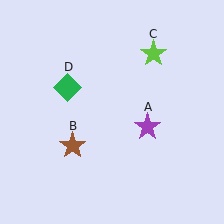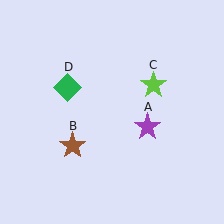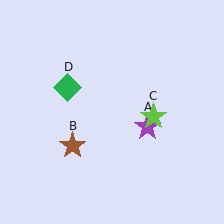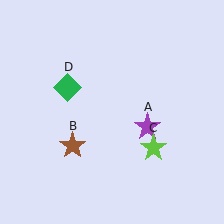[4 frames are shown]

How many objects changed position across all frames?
1 object changed position: lime star (object C).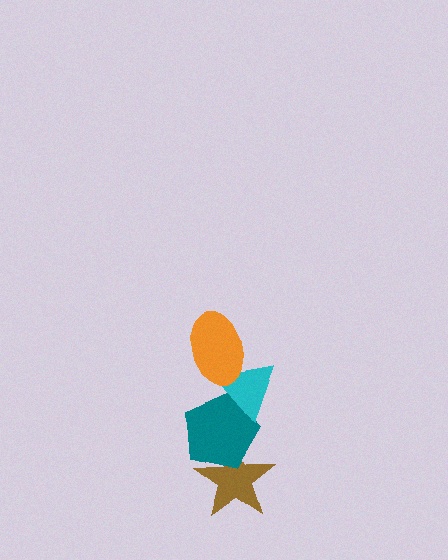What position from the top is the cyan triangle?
The cyan triangle is 2nd from the top.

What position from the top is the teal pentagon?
The teal pentagon is 3rd from the top.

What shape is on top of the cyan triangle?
The orange ellipse is on top of the cyan triangle.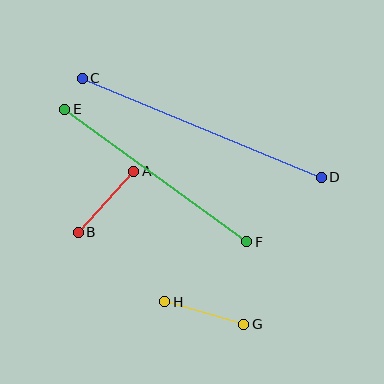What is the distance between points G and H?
The distance is approximately 82 pixels.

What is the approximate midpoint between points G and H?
The midpoint is at approximately (204, 313) pixels.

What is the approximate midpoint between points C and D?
The midpoint is at approximately (202, 128) pixels.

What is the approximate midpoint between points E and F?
The midpoint is at approximately (156, 176) pixels.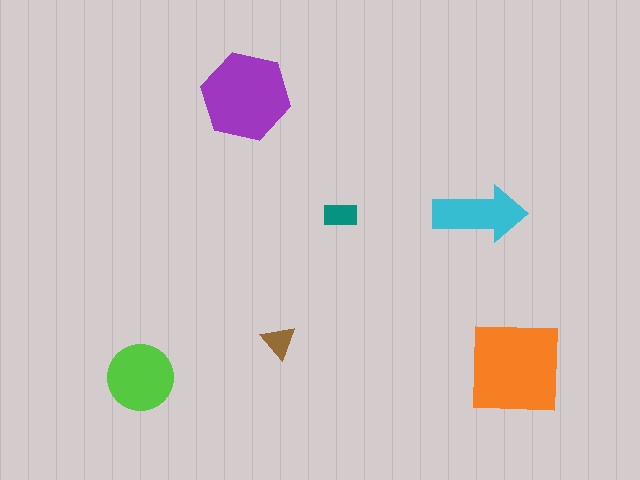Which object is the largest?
The orange square.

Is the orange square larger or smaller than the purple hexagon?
Larger.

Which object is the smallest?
The brown triangle.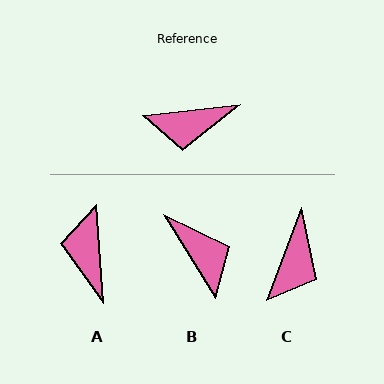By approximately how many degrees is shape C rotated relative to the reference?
Approximately 63 degrees counter-clockwise.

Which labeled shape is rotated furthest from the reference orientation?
B, about 116 degrees away.